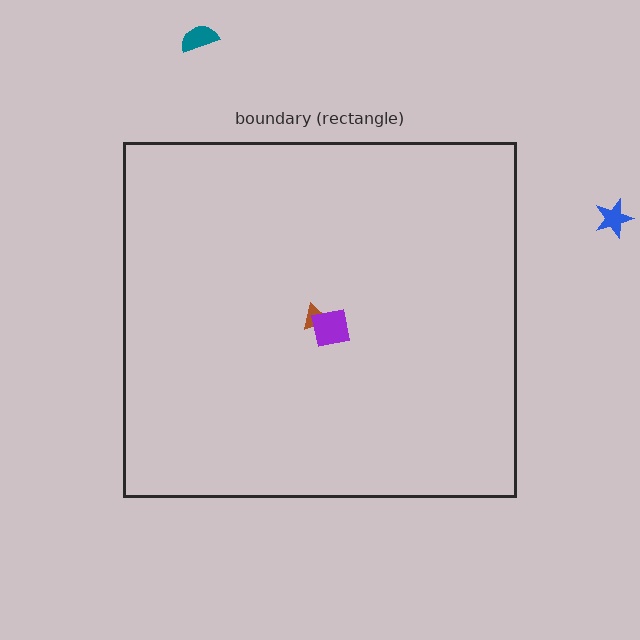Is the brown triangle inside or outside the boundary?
Inside.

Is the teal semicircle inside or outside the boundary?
Outside.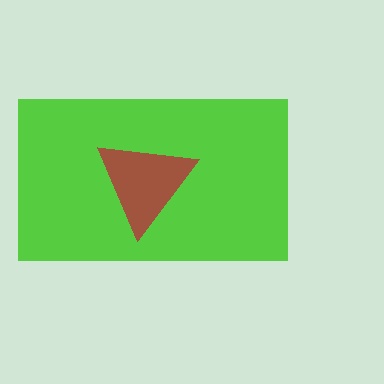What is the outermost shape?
The lime rectangle.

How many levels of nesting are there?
2.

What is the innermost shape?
The brown triangle.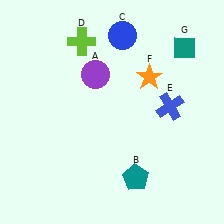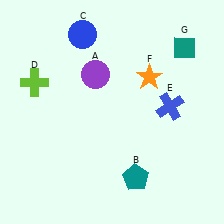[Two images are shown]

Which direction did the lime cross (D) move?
The lime cross (D) moved left.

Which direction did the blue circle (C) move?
The blue circle (C) moved left.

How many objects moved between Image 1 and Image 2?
2 objects moved between the two images.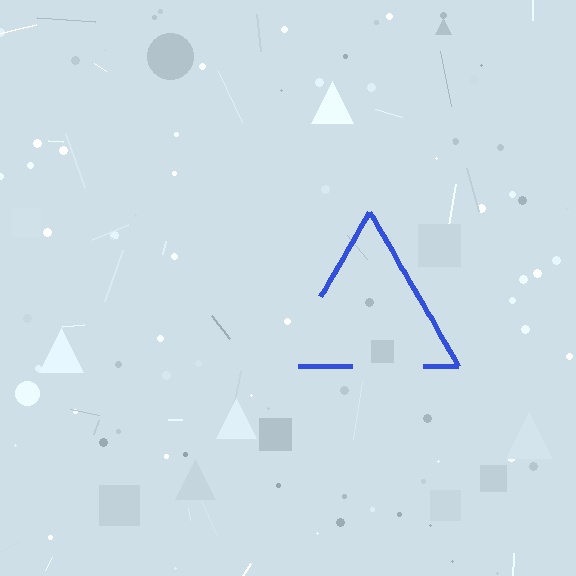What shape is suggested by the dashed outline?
The dashed outline suggests a triangle.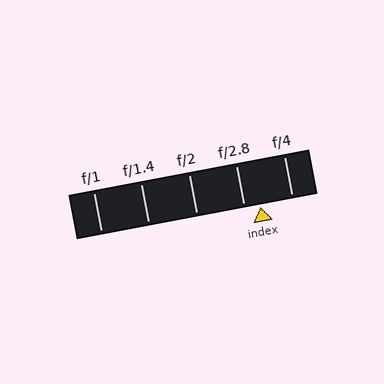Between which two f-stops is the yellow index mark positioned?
The index mark is between f/2.8 and f/4.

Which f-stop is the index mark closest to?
The index mark is closest to f/2.8.